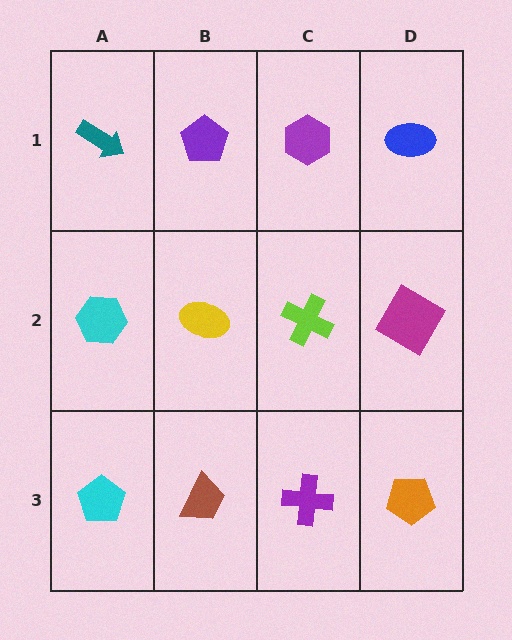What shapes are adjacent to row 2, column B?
A purple pentagon (row 1, column B), a brown trapezoid (row 3, column B), a cyan hexagon (row 2, column A), a lime cross (row 2, column C).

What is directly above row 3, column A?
A cyan hexagon.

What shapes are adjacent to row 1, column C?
A lime cross (row 2, column C), a purple pentagon (row 1, column B), a blue ellipse (row 1, column D).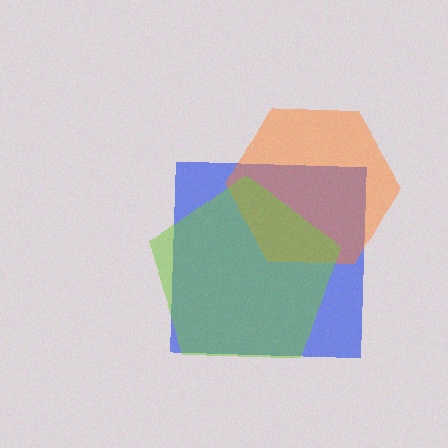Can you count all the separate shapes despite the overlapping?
Yes, there are 3 separate shapes.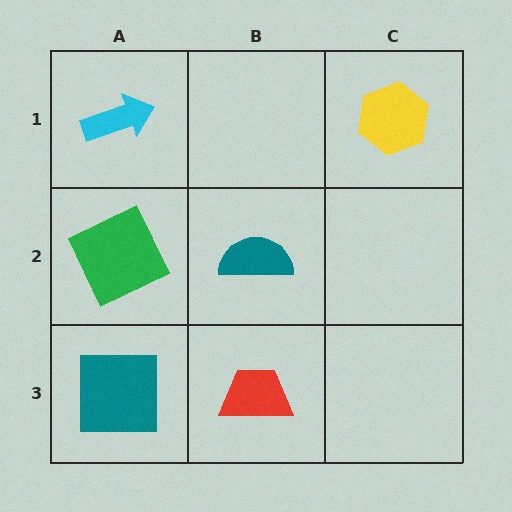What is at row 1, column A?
A cyan arrow.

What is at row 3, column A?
A teal square.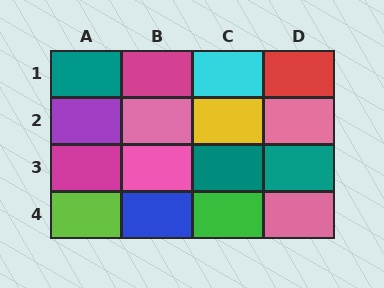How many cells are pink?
4 cells are pink.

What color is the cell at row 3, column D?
Teal.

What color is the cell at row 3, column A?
Magenta.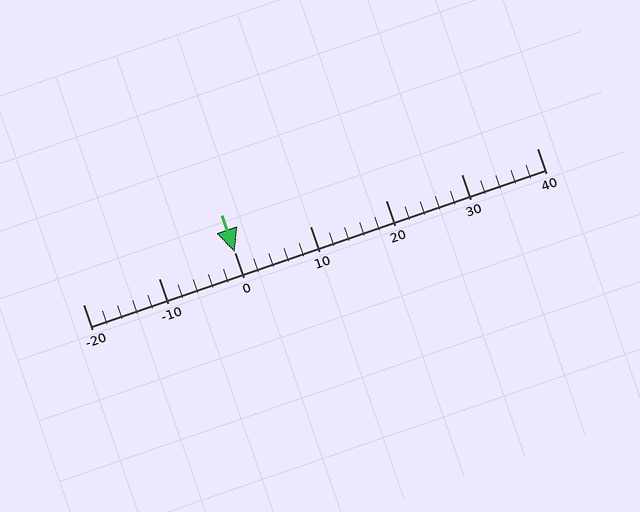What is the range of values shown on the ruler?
The ruler shows values from -20 to 40.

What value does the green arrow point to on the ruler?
The green arrow points to approximately 0.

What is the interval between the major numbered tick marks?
The major tick marks are spaced 10 units apart.